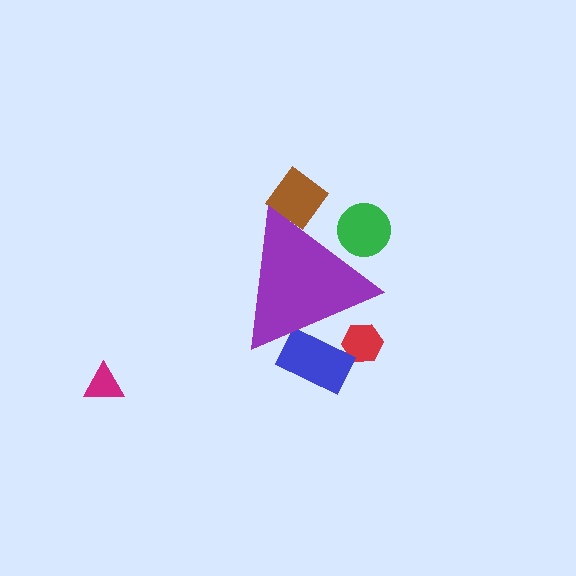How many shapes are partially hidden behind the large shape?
4 shapes are partially hidden.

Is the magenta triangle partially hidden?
No, the magenta triangle is fully visible.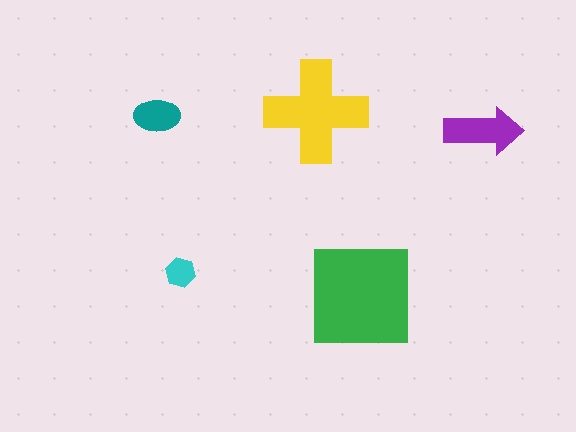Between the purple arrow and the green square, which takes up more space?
The green square.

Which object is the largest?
The green square.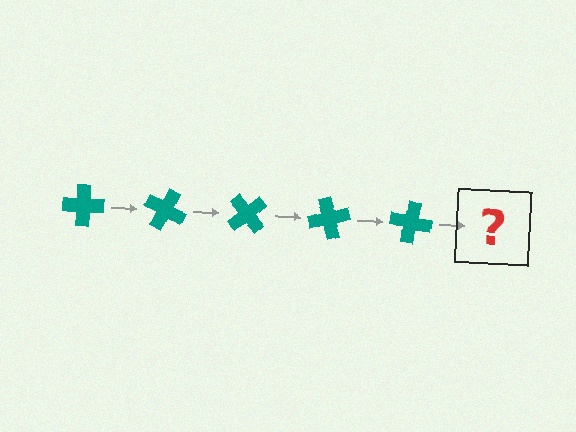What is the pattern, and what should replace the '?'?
The pattern is that the cross rotates 25 degrees each step. The '?' should be a teal cross rotated 125 degrees.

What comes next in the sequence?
The next element should be a teal cross rotated 125 degrees.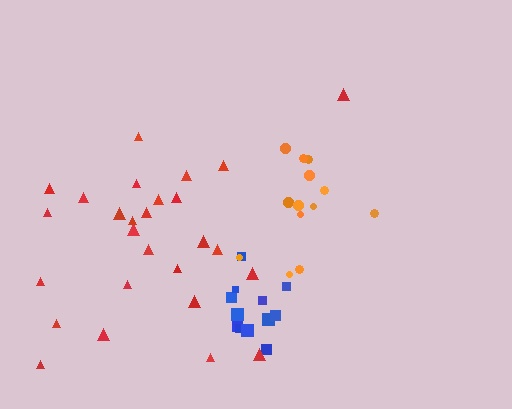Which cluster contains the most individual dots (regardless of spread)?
Red (28).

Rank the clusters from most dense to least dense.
blue, orange, red.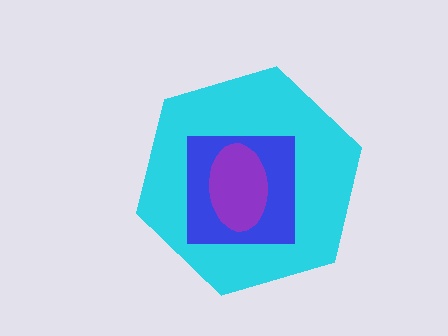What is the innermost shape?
The purple ellipse.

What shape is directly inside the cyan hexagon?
The blue square.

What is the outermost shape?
The cyan hexagon.